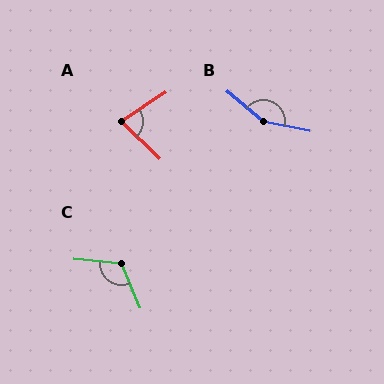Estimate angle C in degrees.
Approximately 118 degrees.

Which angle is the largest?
B, at approximately 152 degrees.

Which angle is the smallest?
A, at approximately 77 degrees.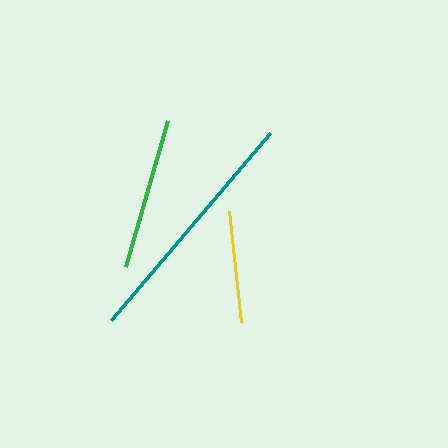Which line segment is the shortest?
The yellow line is the shortest at approximately 111 pixels.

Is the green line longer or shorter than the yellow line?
The green line is longer than the yellow line.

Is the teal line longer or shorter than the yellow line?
The teal line is longer than the yellow line.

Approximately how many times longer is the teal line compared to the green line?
The teal line is approximately 1.6 times the length of the green line.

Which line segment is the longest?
The teal line is the longest at approximately 245 pixels.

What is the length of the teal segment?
The teal segment is approximately 245 pixels long.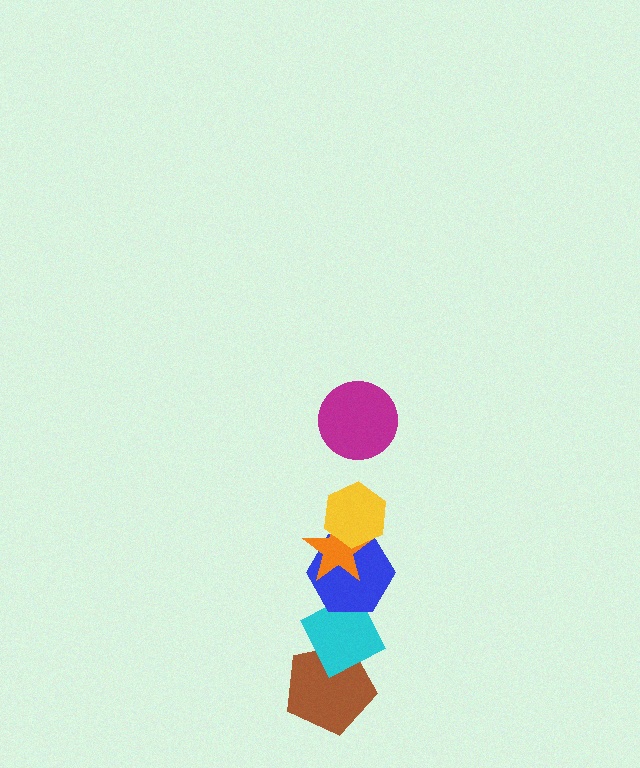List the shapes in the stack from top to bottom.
From top to bottom: the magenta circle, the yellow hexagon, the orange star, the blue hexagon, the cyan diamond, the brown pentagon.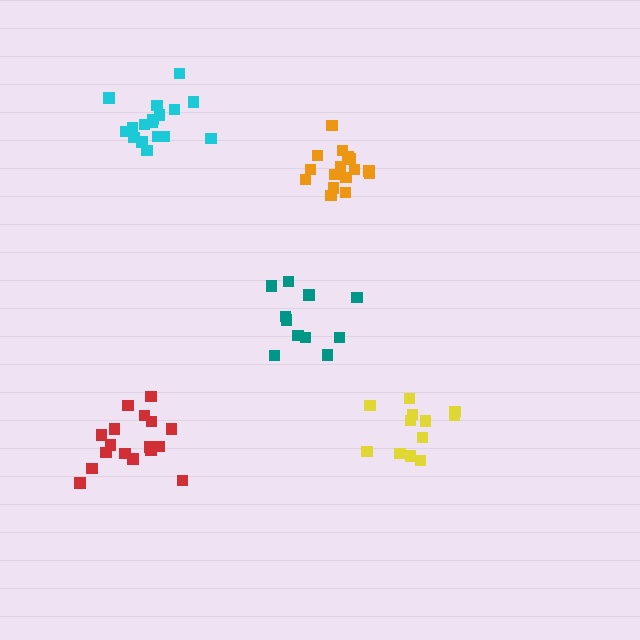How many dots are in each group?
Group 1: 12 dots, Group 2: 11 dots, Group 3: 16 dots, Group 4: 17 dots, Group 5: 17 dots (73 total).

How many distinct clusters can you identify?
There are 5 distinct clusters.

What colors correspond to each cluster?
The clusters are colored: yellow, teal, orange, red, cyan.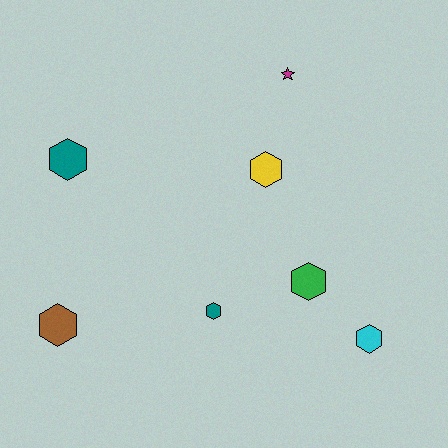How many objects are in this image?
There are 7 objects.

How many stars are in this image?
There is 1 star.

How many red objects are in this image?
There are no red objects.